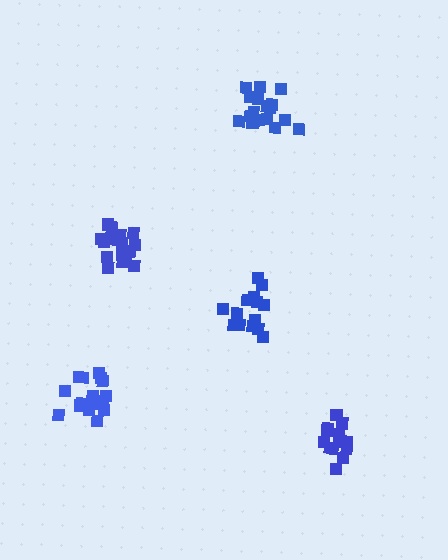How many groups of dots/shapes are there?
There are 5 groups.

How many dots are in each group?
Group 1: 18 dots, Group 2: 17 dots, Group 3: 18 dots, Group 4: 14 dots, Group 5: 15 dots (82 total).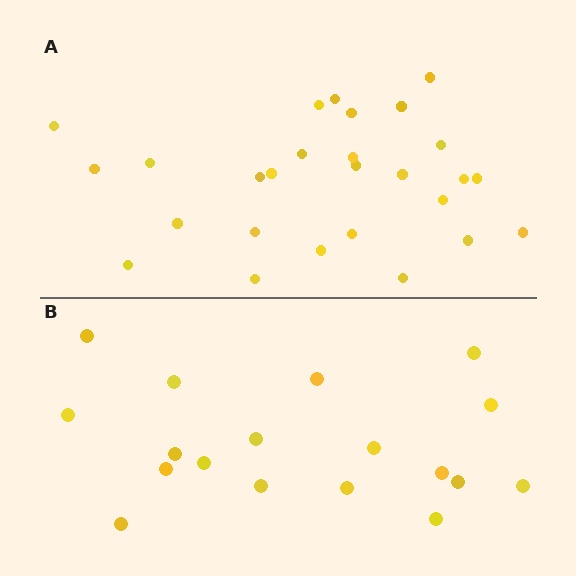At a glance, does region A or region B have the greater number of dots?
Region A (the top region) has more dots.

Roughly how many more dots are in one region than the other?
Region A has roughly 8 or so more dots than region B.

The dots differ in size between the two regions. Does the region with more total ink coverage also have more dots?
No. Region B has more total ink coverage because its dots are larger, but region A actually contains more individual dots. Total area can be misleading — the number of items is what matters here.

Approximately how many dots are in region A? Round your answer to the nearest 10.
About 30 dots. (The exact count is 27, which rounds to 30.)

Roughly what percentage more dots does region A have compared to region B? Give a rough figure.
About 50% more.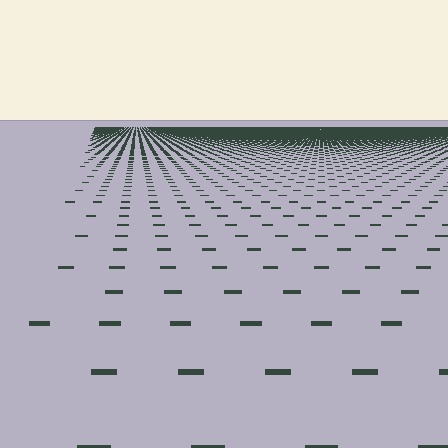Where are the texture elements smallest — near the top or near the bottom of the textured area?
Near the top.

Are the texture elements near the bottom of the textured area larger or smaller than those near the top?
Larger. Near the bottom, elements are closer to the viewer and appear at a bigger on-screen size.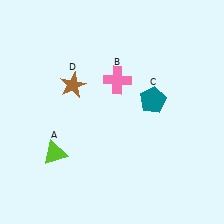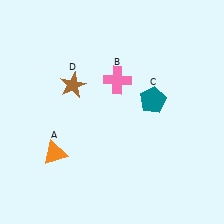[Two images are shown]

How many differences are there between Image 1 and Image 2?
There is 1 difference between the two images.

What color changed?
The triangle (A) changed from lime in Image 1 to orange in Image 2.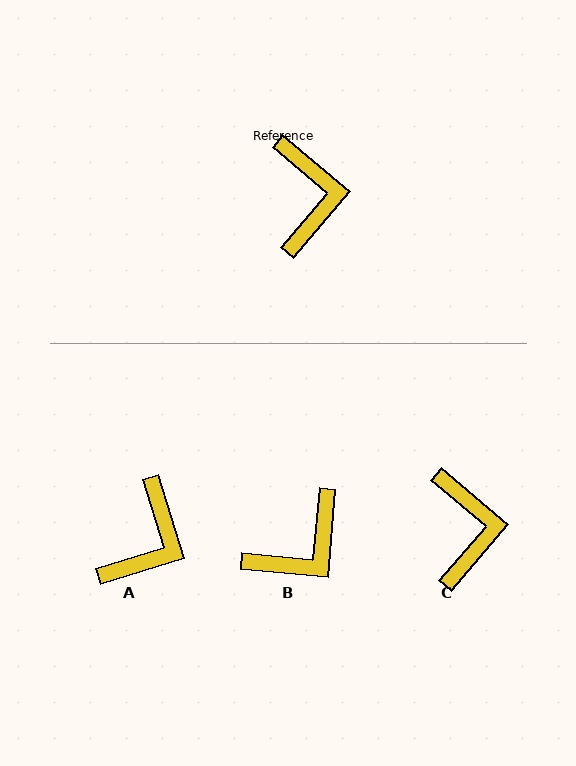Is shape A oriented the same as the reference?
No, it is off by about 32 degrees.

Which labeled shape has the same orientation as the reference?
C.